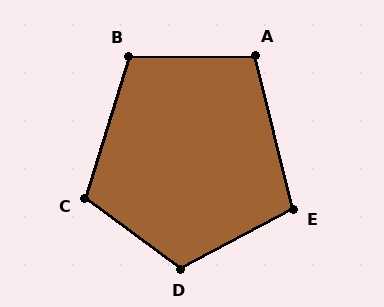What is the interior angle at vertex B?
Approximately 107 degrees (obtuse).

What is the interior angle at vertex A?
Approximately 104 degrees (obtuse).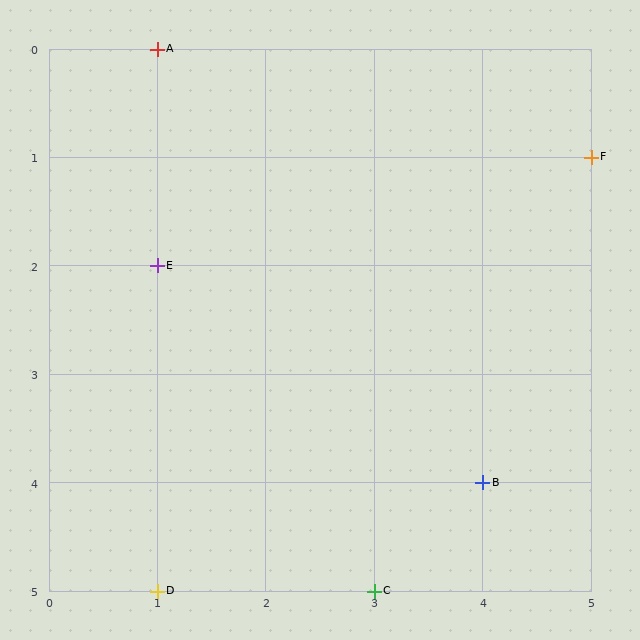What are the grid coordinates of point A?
Point A is at grid coordinates (1, 0).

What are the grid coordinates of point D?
Point D is at grid coordinates (1, 5).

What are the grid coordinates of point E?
Point E is at grid coordinates (1, 2).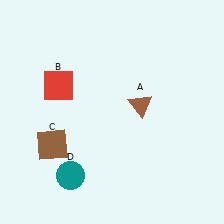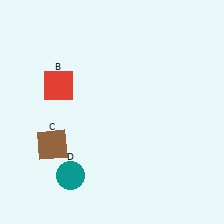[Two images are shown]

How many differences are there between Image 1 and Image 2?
There is 1 difference between the two images.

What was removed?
The brown triangle (A) was removed in Image 2.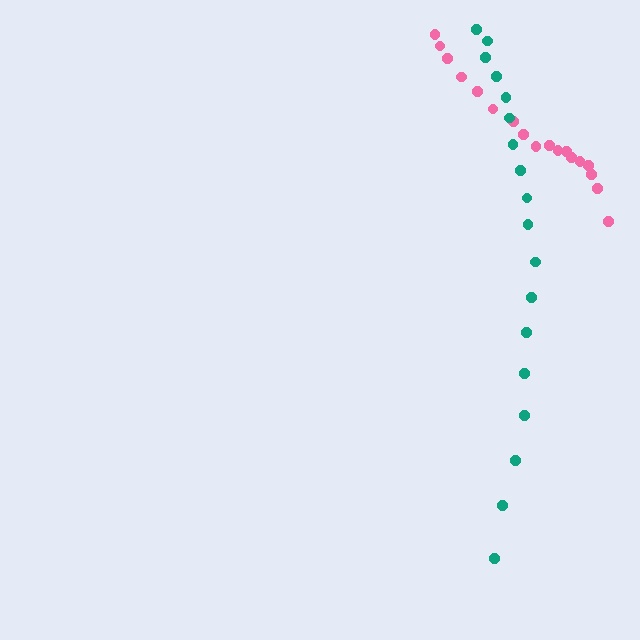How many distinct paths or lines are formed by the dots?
There are 2 distinct paths.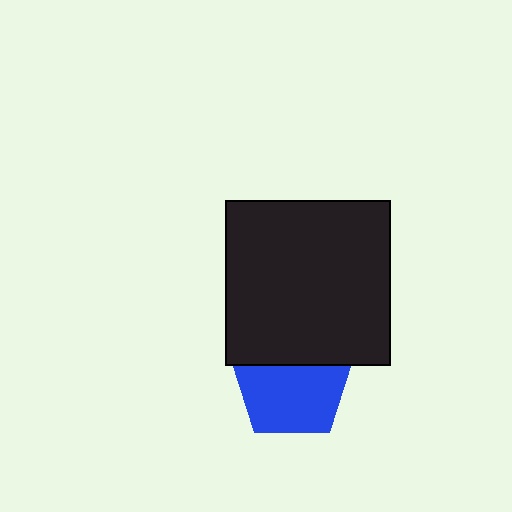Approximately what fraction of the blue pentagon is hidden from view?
Roughly 33% of the blue pentagon is hidden behind the black square.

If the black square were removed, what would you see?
You would see the complete blue pentagon.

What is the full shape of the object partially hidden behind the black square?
The partially hidden object is a blue pentagon.